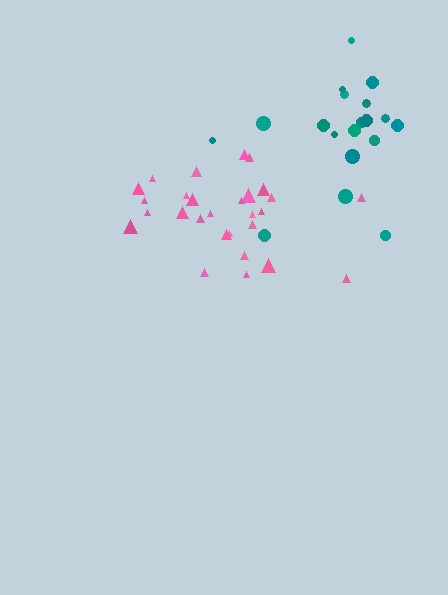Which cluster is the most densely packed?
Pink.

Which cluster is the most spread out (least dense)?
Teal.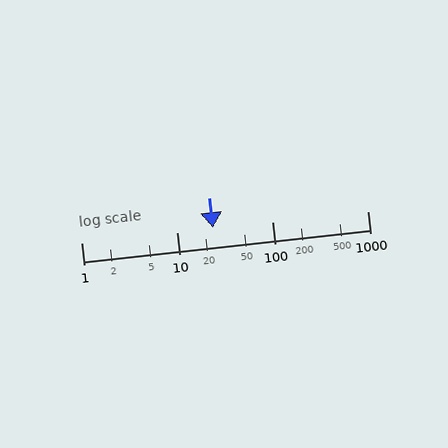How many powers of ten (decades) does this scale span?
The scale spans 3 decades, from 1 to 1000.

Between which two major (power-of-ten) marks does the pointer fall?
The pointer is between 10 and 100.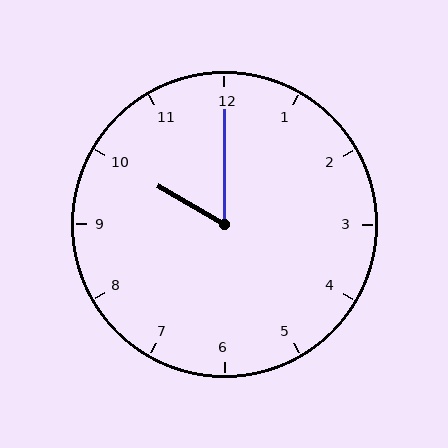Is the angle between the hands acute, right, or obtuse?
It is acute.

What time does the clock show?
10:00.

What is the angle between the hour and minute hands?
Approximately 60 degrees.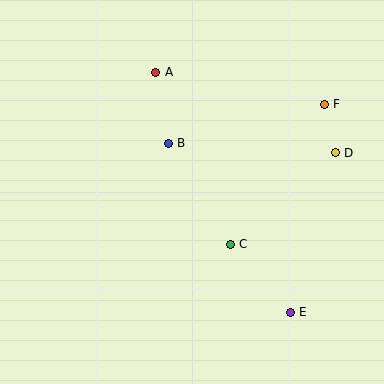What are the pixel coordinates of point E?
Point E is at (290, 312).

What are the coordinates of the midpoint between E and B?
The midpoint between E and B is at (229, 228).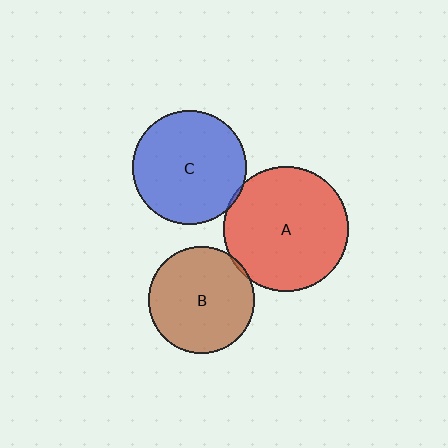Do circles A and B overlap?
Yes.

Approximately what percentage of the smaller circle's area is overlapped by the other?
Approximately 5%.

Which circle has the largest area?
Circle A (red).